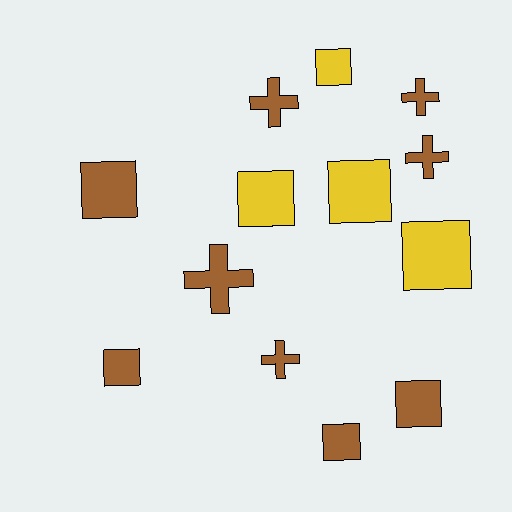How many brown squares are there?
There are 4 brown squares.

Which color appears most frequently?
Brown, with 9 objects.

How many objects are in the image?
There are 13 objects.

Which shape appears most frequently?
Square, with 8 objects.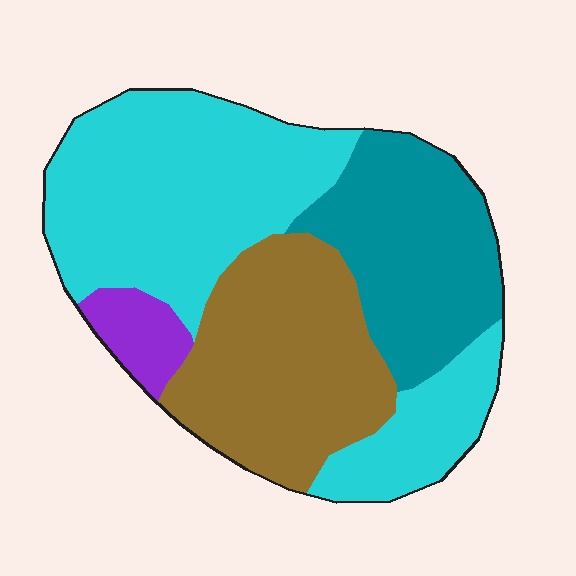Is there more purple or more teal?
Teal.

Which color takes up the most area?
Cyan, at roughly 45%.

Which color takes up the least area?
Purple, at roughly 5%.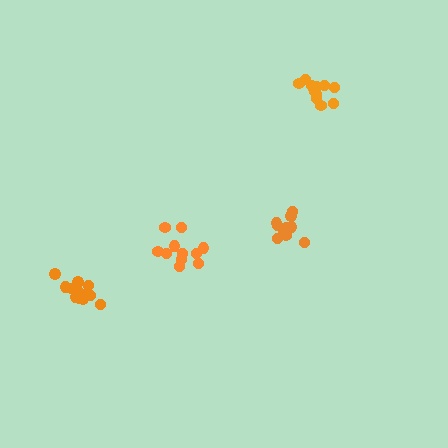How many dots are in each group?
Group 1: 11 dots, Group 2: 13 dots, Group 3: 11 dots, Group 4: 12 dots (47 total).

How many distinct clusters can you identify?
There are 4 distinct clusters.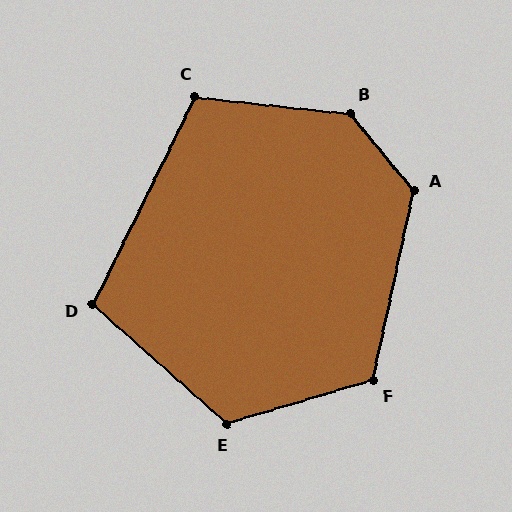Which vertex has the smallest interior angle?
D, at approximately 105 degrees.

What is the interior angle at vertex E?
Approximately 122 degrees (obtuse).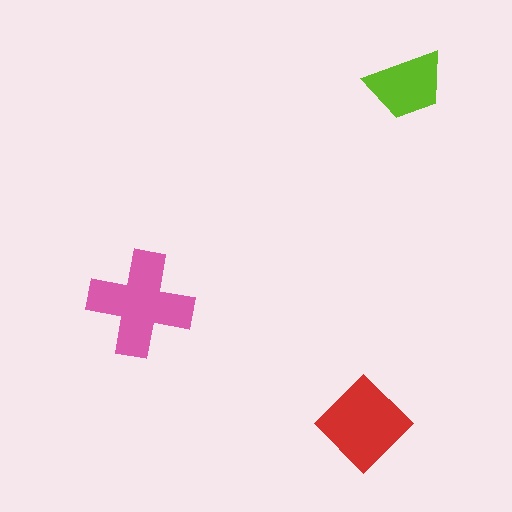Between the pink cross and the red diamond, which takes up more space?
The pink cross.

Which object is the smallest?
The lime trapezoid.